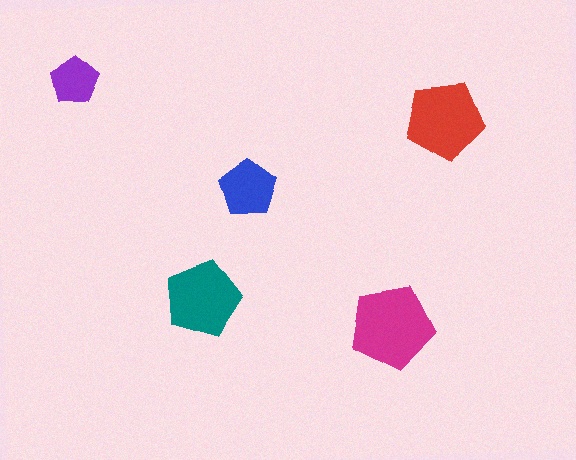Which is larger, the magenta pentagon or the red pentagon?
The magenta one.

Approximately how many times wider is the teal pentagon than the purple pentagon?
About 1.5 times wider.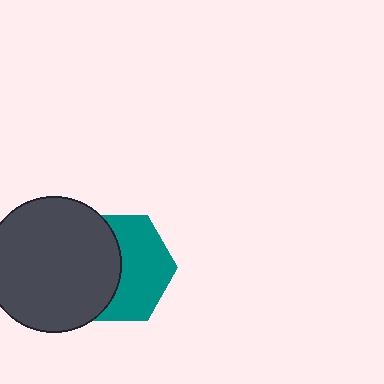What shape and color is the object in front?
The object in front is a dark gray circle.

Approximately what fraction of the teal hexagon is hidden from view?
Roughly 46% of the teal hexagon is hidden behind the dark gray circle.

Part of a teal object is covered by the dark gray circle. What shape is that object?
It is a hexagon.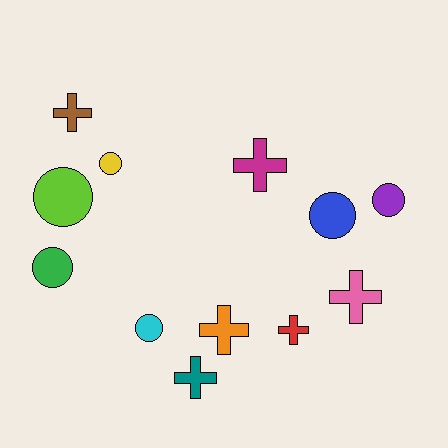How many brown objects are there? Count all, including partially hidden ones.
There is 1 brown object.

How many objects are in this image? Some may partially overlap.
There are 12 objects.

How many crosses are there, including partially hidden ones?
There are 6 crosses.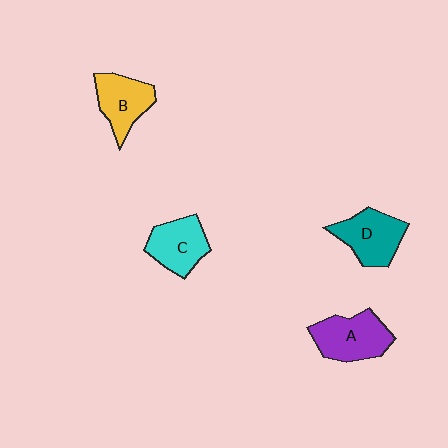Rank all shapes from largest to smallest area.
From largest to smallest: A (purple), D (teal), C (cyan), B (yellow).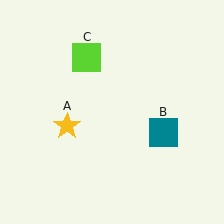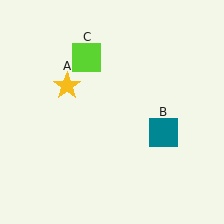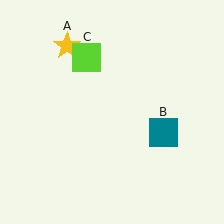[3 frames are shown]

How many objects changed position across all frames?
1 object changed position: yellow star (object A).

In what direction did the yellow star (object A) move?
The yellow star (object A) moved up.